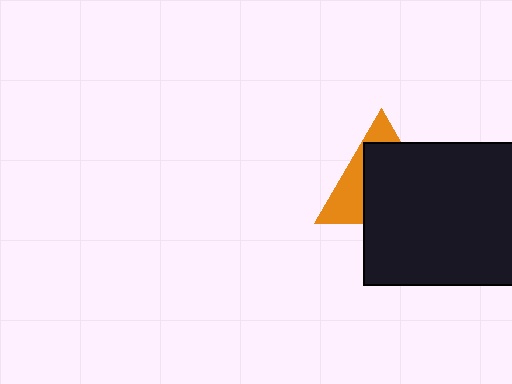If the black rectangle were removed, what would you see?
You would see the complete orange triangle.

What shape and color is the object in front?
The object in front is a black rectangle.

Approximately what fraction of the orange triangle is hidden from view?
Roughly 64% of the orange triangle is hidden behind the black rectangle.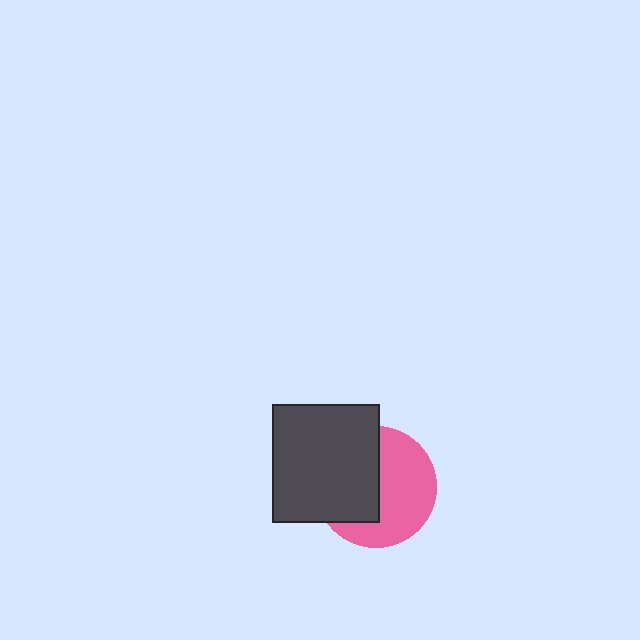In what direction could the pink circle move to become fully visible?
The pink circle could move right. That would shift it out from behind the dark gray rectangle entirely.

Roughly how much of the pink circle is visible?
About half of it is visible (roughly 54%).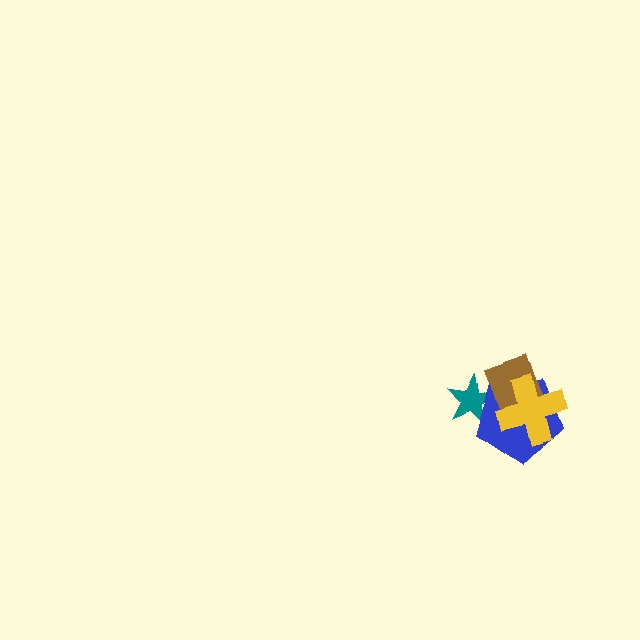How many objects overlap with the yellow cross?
2 objects overlap with the yellow cross.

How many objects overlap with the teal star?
2 objects overlap with the teal star.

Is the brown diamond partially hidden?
Yes, it is partially covered by another shape.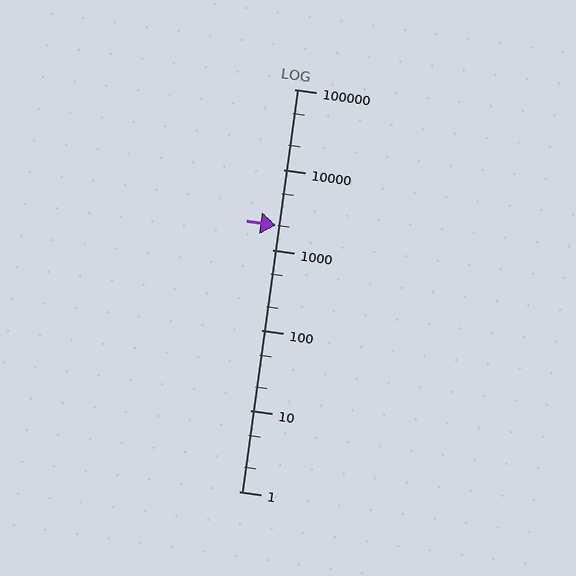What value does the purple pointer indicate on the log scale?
The pointer indicates approximately 2000.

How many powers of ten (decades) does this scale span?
The scale spans 5 decades, from 1 to 100000.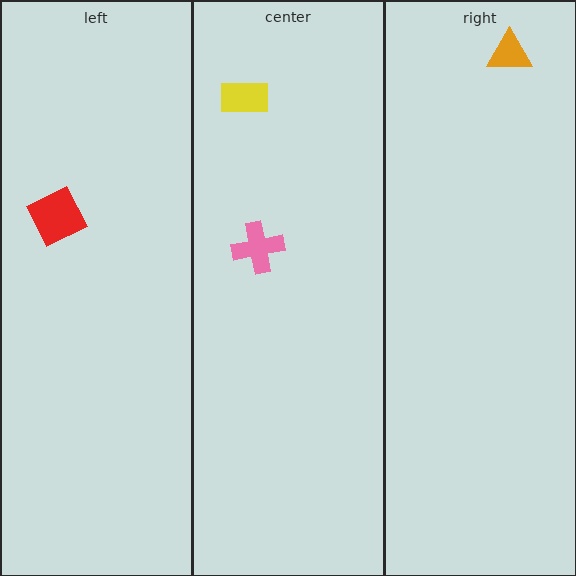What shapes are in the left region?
The red diamond.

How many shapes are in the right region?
1.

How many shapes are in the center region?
2.